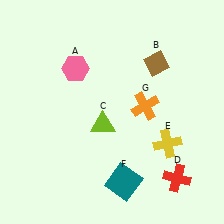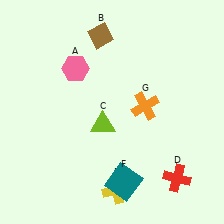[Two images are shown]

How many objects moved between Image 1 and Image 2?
2 objects moved between the two images.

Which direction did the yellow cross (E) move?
The yellow cross (E) moved left.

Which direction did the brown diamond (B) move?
The brown diamond (B) moved left.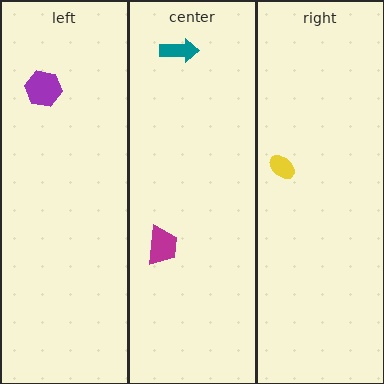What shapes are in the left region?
The purple hexagon.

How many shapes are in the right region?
1.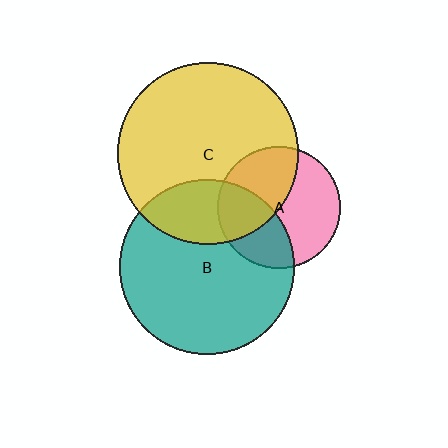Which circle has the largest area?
Circle C (yellow).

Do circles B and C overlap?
Yes.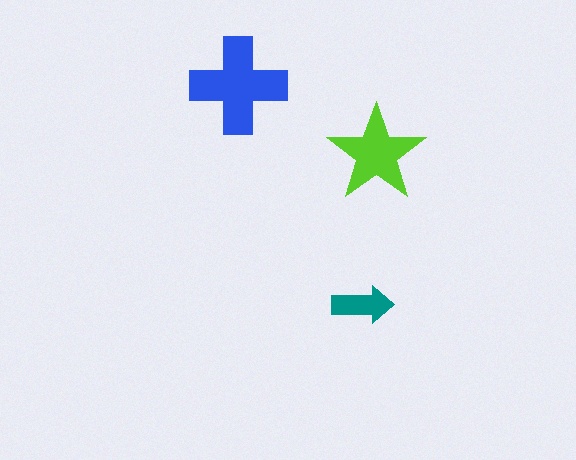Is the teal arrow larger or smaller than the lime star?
Smaller.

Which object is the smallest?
The teal arrow.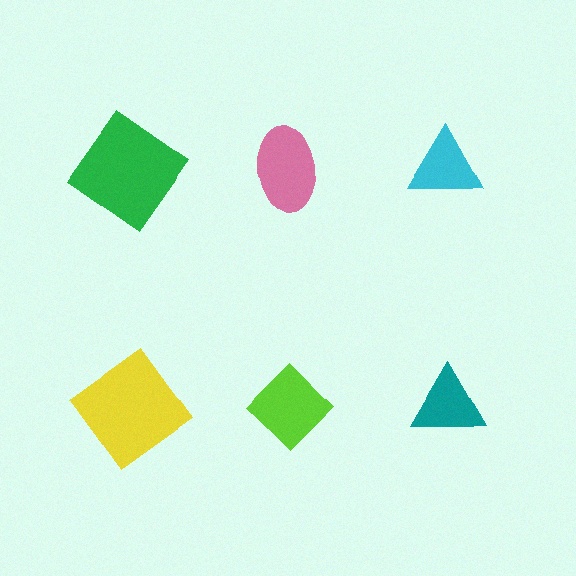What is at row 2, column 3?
A teal triangle.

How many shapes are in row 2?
3 shapes.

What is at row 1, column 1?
A green diamond.